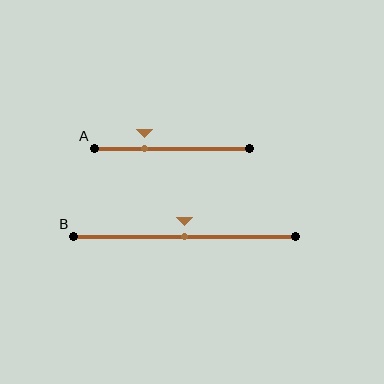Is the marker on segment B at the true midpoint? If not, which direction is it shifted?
Yes, the marker on segment B is at the true midpoint.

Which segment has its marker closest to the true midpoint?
Segment B has its marker closest to the true midpoint.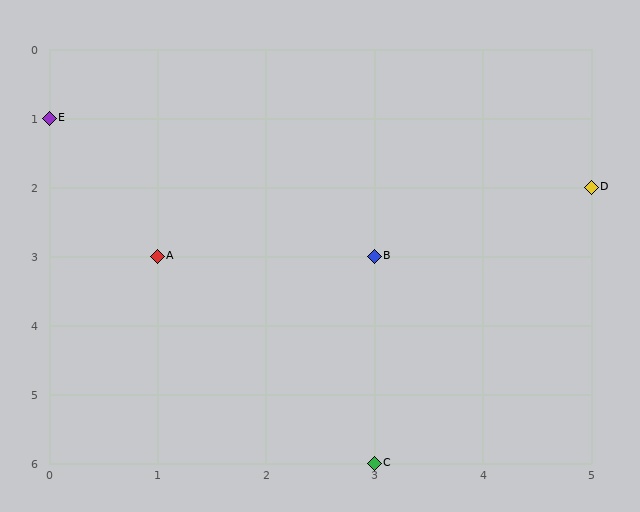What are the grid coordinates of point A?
Point A is at grid coordinates (1, 3).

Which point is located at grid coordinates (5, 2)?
Point D is at (5, 2).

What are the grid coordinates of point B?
Point B is at grid coordinates (3, 3).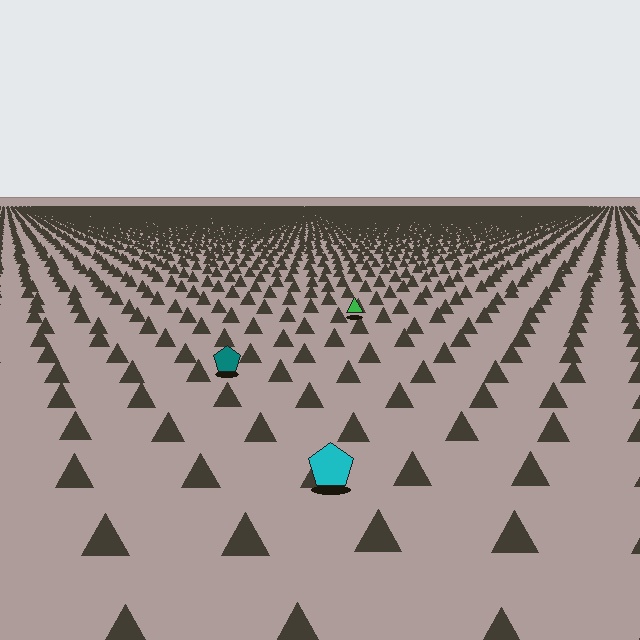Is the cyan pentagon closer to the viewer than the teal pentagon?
Yes. The cyan pentagon is closer — you can tell from the texture gradient: the ground texture is coarser near it.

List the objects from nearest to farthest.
From nearest to farthest: the cyan pentagon, the teal pentagon, the green triangle.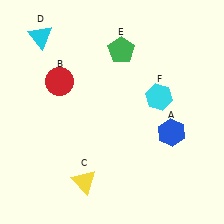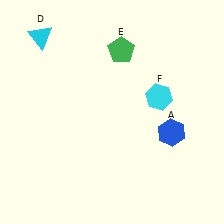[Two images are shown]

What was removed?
The yellow triangle (C), the red circle (B) were removed in Image 2.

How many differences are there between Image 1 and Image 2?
There are 2 differences between the two images.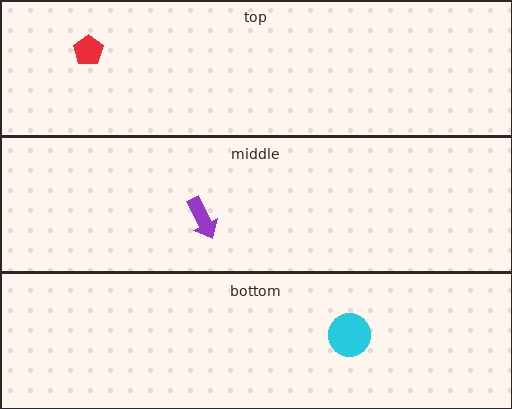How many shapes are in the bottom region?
1.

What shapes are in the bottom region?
The cyan circle.